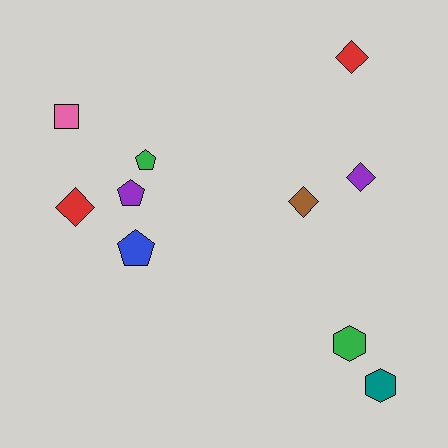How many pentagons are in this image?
There are 3 pentagons.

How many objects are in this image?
There are 10 objects.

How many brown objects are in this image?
There is 1 brown object.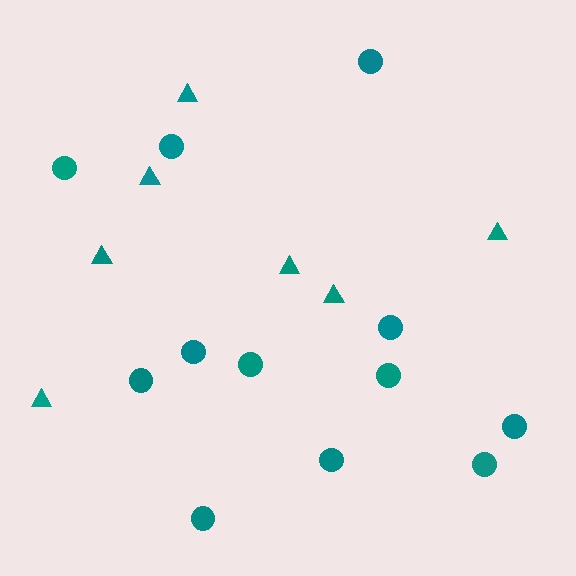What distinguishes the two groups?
There are 2 groups: one group of circles (12) and one group of triangles (7).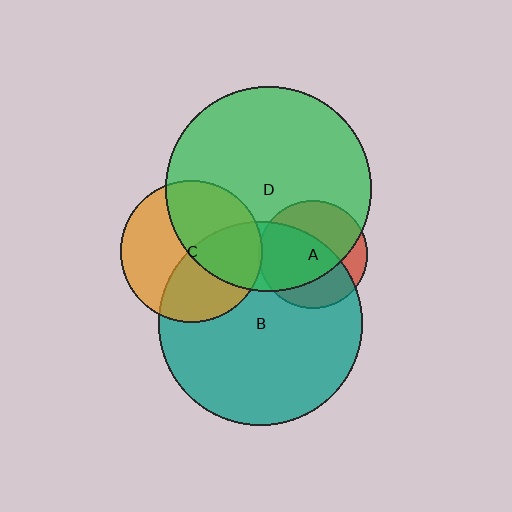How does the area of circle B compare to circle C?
Approximately 2.1 times.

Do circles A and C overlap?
Yes.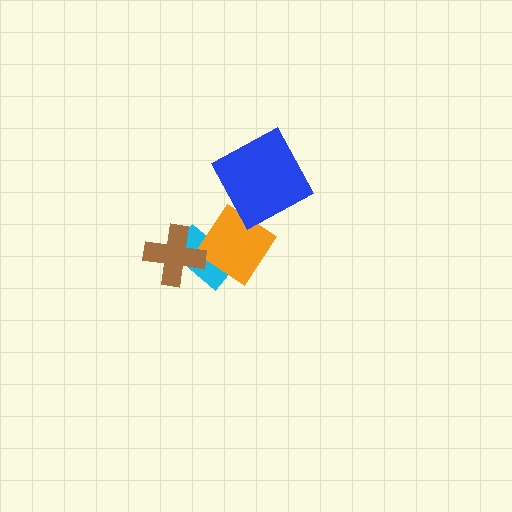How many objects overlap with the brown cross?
2 objects overlap with the brown cross.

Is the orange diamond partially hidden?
Yes, it is partially covered by another shape.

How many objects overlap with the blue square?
0 objects overlap with the blue square.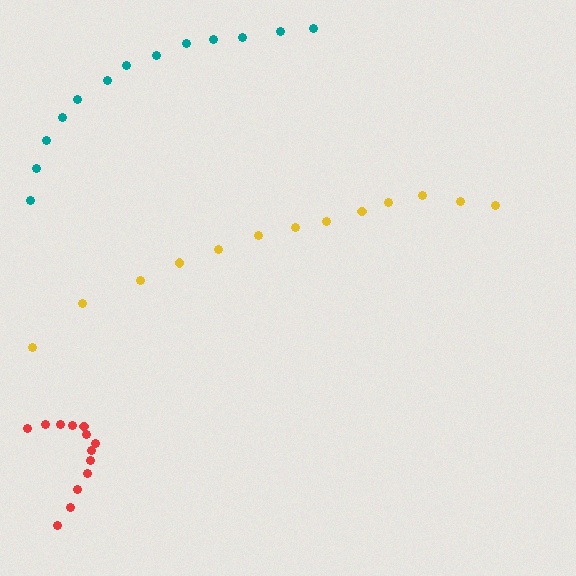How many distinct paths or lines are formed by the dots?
There are 3 distinct paths.